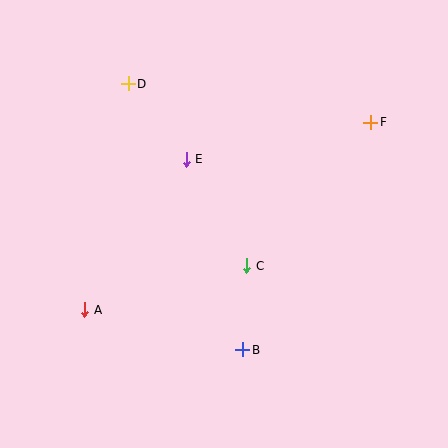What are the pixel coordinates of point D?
Point D is at (128, 84).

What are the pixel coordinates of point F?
Point F is at (371, 122).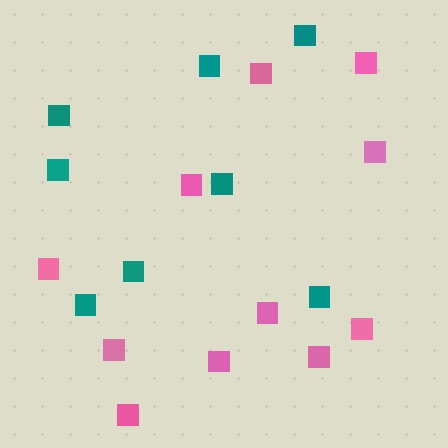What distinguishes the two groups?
There are 2 groups: one group of pink squares (11) and one group of teal squares (8).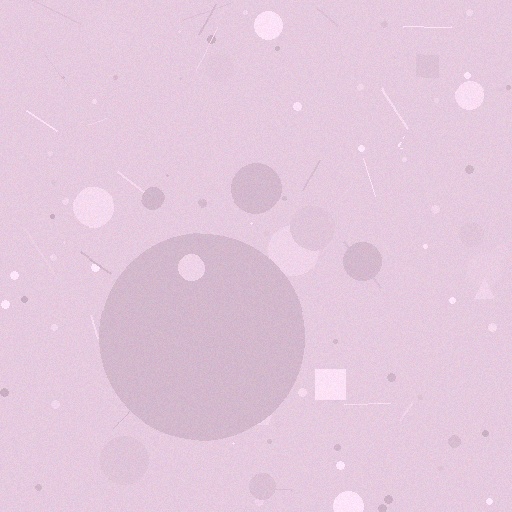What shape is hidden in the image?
A circle is hidden in the image.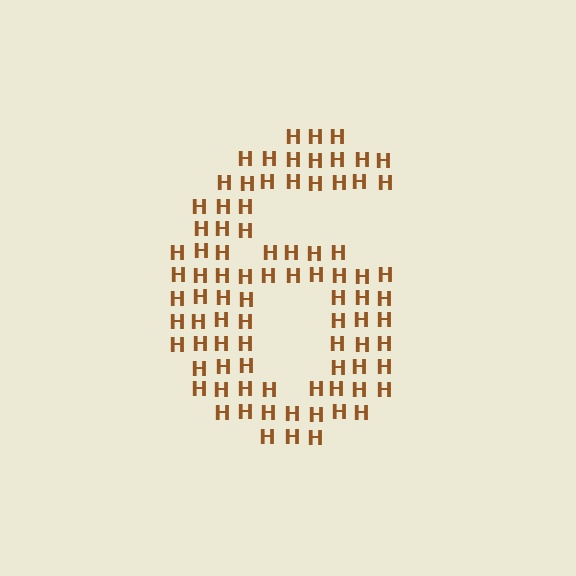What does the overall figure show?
The overall figure shows the digit 6.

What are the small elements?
The small elements are letter H's.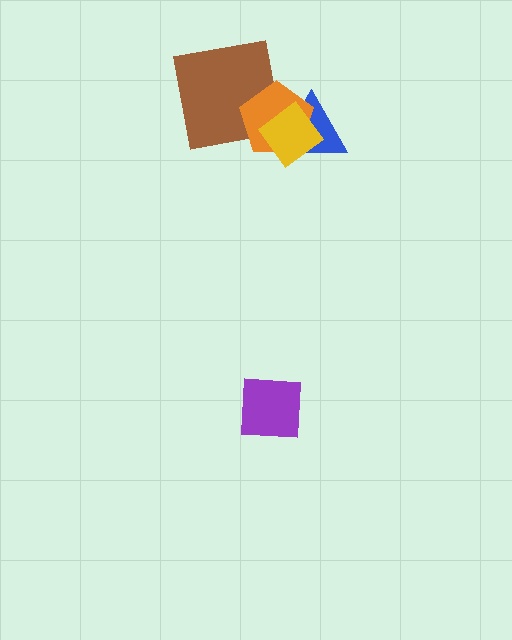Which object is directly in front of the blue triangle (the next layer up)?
The orange pentagon is directly in front of the blue triangle.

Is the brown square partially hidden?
Yes, it is partially covered by another shape.